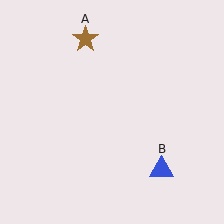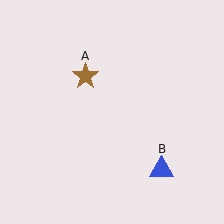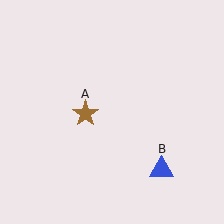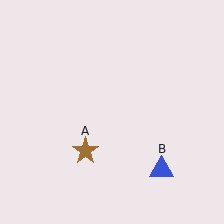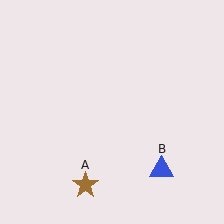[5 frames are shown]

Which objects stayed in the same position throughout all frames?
Blue triangle (object B) remained stationary.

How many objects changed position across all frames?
1 object changed position: brown star (object A).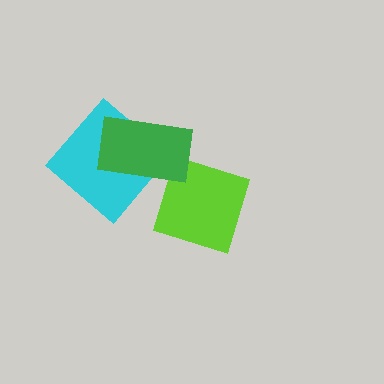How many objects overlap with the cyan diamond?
1 object overlaps with the cyan diamond.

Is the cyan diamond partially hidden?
Yes, it is partially covered by another shape.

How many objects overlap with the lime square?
0 objects overlap with the lime square.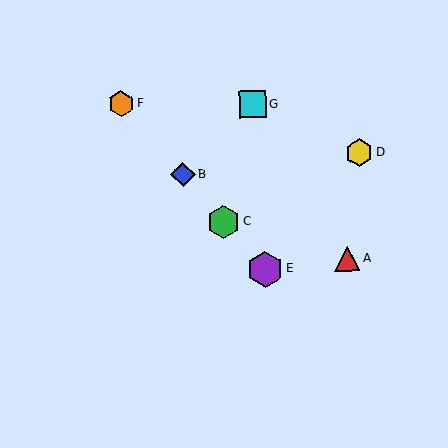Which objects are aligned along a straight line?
Objects B, C, E, F are aligned along a straight line.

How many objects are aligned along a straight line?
4 objects (B, C, E, F) are aligned along a straight line.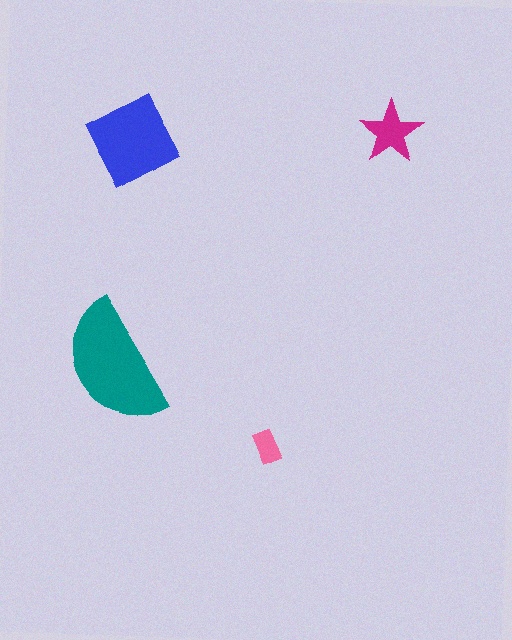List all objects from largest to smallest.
The teal semicircle, the blue diamond, the magenta star, the pink rectangle.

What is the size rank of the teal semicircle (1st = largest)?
1st.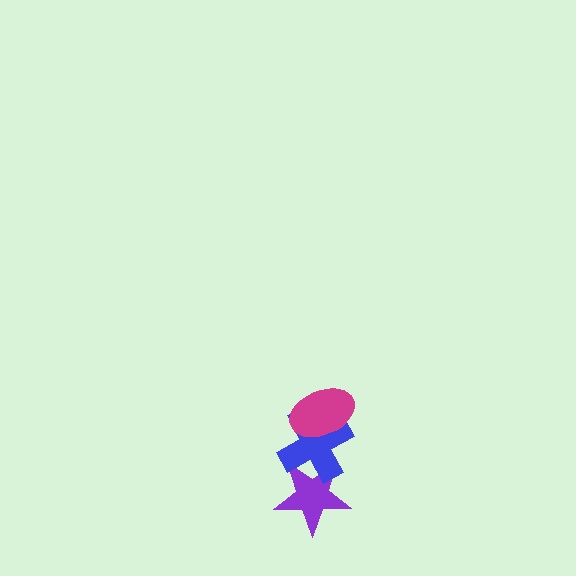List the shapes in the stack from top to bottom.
From top to bottom: the magenta ellipse, the blue cross, the purple star.